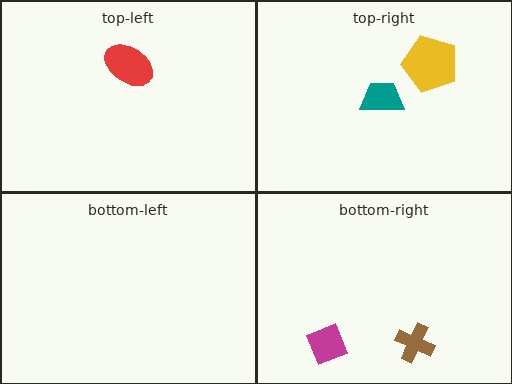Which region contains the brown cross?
The bottom-right region.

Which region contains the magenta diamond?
The bottom-right region.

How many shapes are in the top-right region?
2.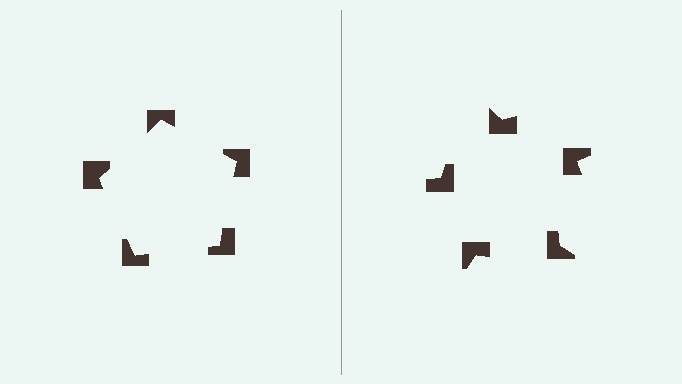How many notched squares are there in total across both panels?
10 — 5 on each side.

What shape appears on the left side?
An illusory pentagon.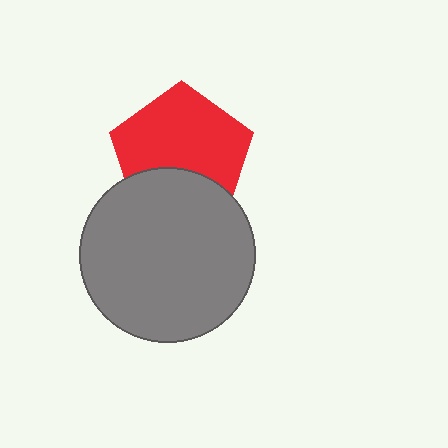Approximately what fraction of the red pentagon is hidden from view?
Roughly 32% of the red pentagon is hidden behind the gray circle.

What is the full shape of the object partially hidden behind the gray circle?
The partially hidden object is a red pentagon.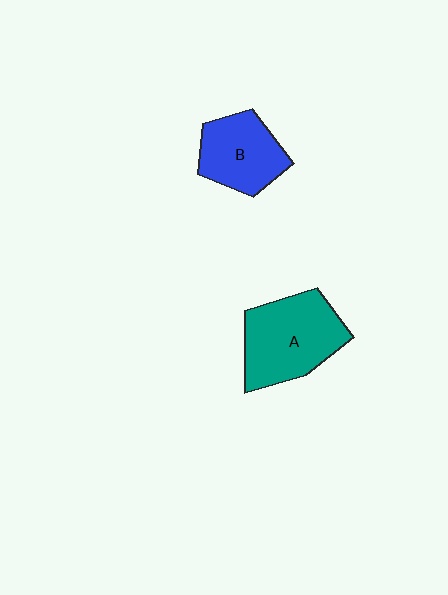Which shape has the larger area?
Shape A (teal).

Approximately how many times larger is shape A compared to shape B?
Approximately 1.4 times.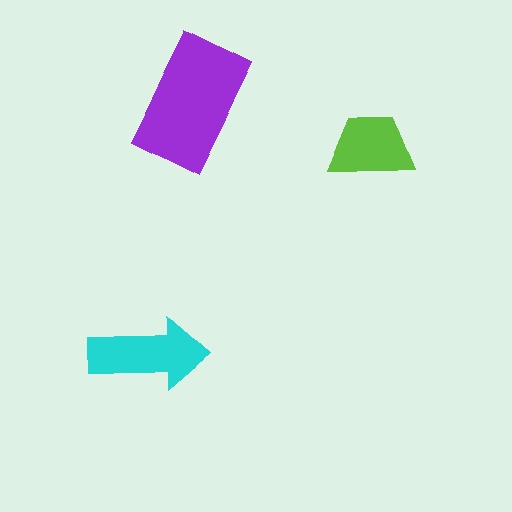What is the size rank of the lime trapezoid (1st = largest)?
3rd.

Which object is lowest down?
The cyan arrow is bottommost.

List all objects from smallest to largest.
The lime trapezoid, the cyan arrow, the purple rectangle.